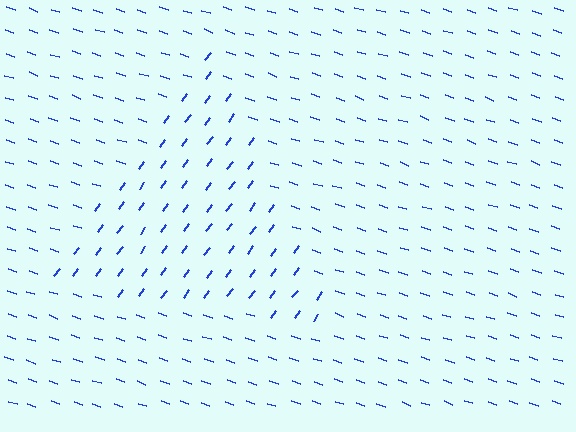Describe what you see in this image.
The image is filled with small blue line segments. A triangle region in the image has lines oriented differently from the surrounding lines, creating a visible texture boundary.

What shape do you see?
I see a triangle.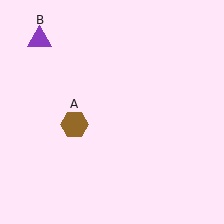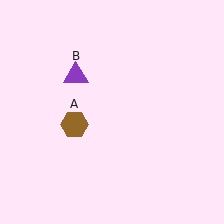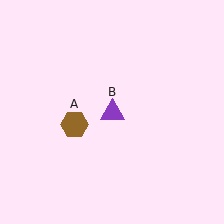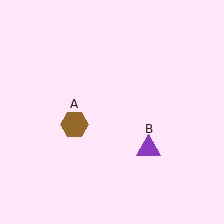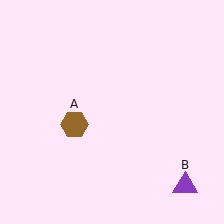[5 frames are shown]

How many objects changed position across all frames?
1 object changed position: purple triangle (object B).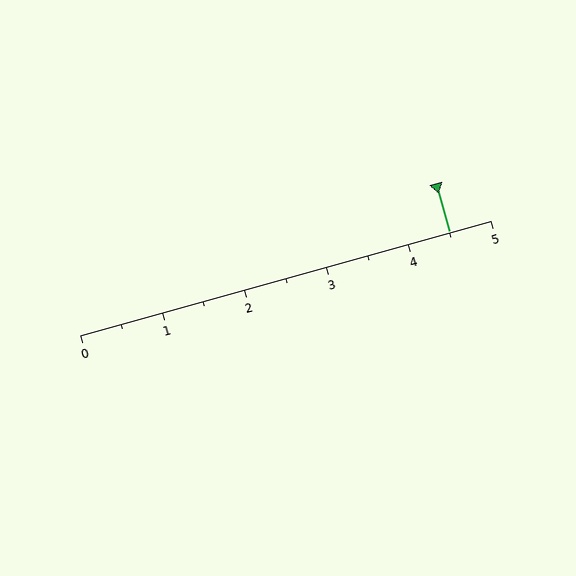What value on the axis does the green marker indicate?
The marker indicates approximately 4.5.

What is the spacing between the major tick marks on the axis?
The major ticks are spaced 1 apart.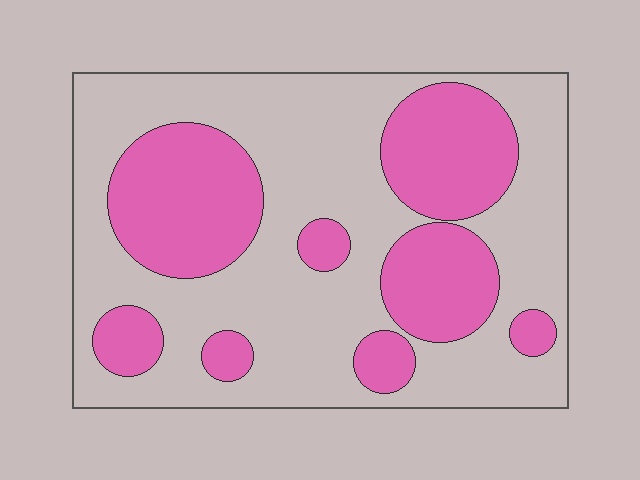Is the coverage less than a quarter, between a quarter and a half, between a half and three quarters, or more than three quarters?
Between a quarter and a half.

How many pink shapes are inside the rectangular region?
8.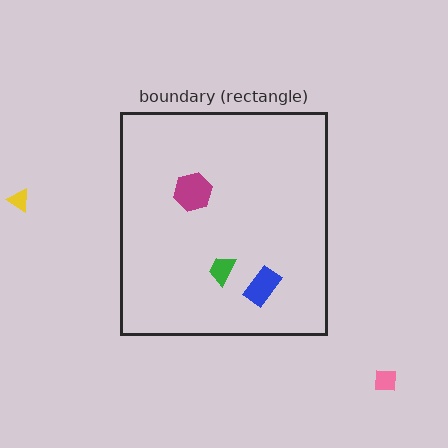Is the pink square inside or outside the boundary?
Outside.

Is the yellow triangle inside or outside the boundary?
Outside.